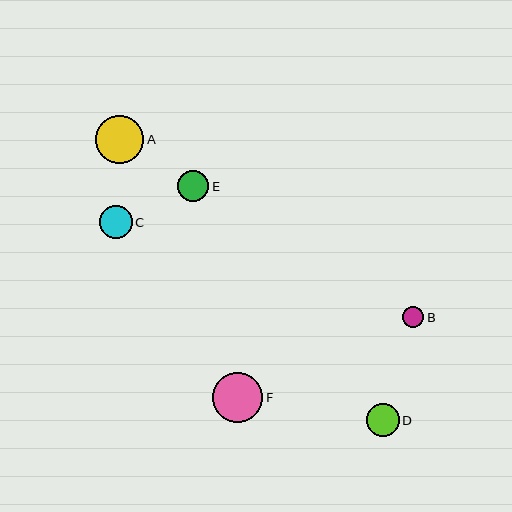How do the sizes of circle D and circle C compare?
Circle D and circle C are approximately the same size.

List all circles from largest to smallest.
From largest to smallest: F, A, D, C, E, B.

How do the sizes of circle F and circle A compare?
Circle F and circle A are approximately the same size.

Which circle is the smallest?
Circle B is the smallest with a size of approximately 21 pixels.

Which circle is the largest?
Circle F is the largest with a size of approximately 50 pixels.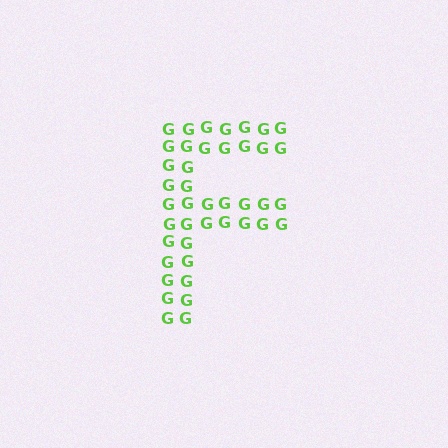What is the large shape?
The large shape is the letter F.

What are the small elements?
The small elements are letter G's.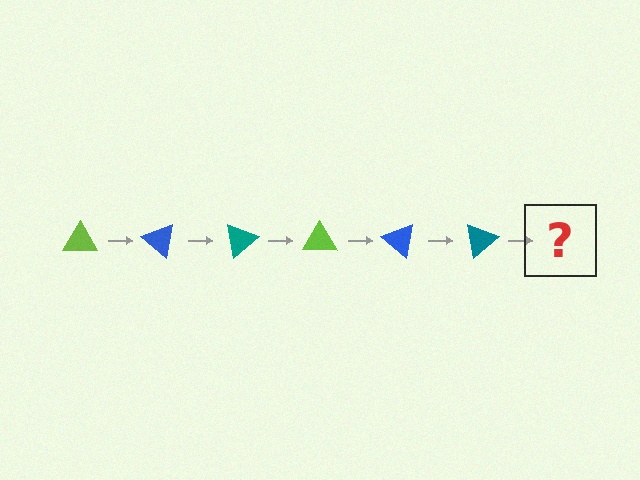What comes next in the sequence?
The next element should be a lime triangle, rotated 240 degrees from the start.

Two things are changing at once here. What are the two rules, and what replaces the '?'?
The two rules are that it rotates 40 degrees each step and the color cycles through lime, blue, and teal. The '?' should be a lime triangle, rotated 240 degrees from the start.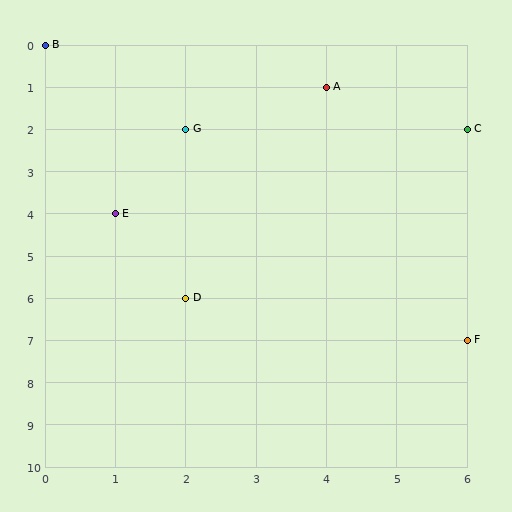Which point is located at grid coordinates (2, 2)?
Point G is at (2, 2).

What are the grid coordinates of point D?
Point D is at grid coordinates (2, 6).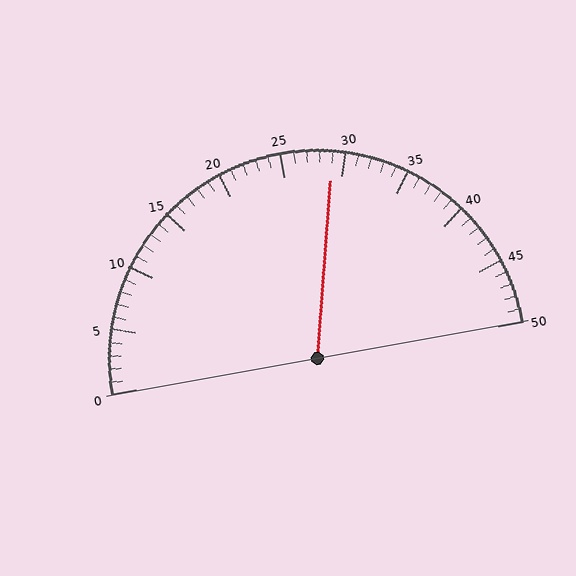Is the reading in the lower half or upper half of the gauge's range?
The reading is in the upper half of the range (0 to 50).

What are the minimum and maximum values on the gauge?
The gauge ranges from 0 to 50.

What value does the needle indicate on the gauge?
The needle indicates approximately 29.